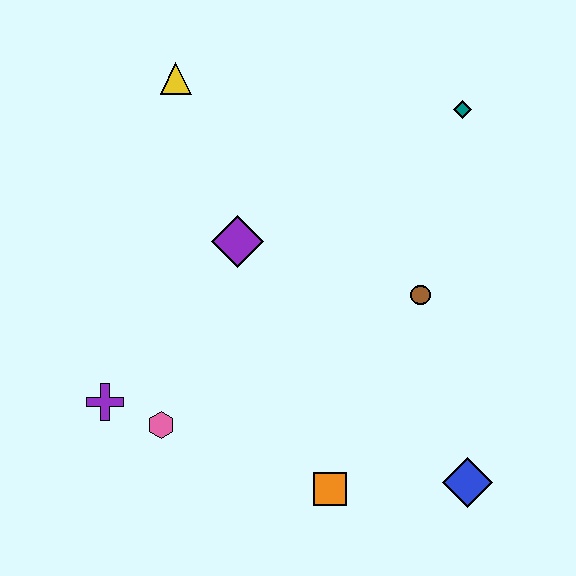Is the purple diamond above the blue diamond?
Yes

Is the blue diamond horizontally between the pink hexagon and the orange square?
No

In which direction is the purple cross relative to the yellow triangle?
The purple cross is below the yellow triangle.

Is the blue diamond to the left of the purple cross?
No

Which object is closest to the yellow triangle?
The purple diamond is closest to the yellow triangle.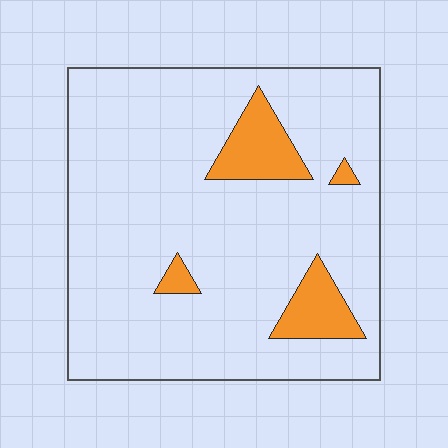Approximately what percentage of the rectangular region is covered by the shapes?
Approximately 10%.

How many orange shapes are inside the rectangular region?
4.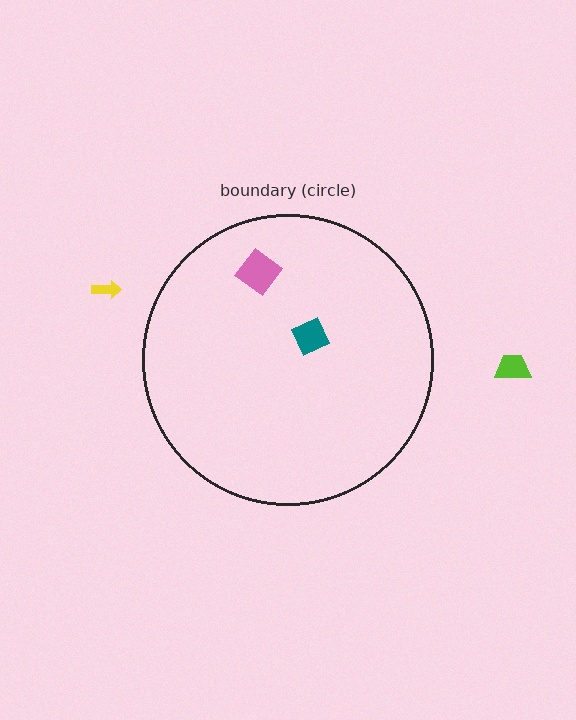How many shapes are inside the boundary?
2 inside, 2 outside.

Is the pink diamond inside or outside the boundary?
Inside.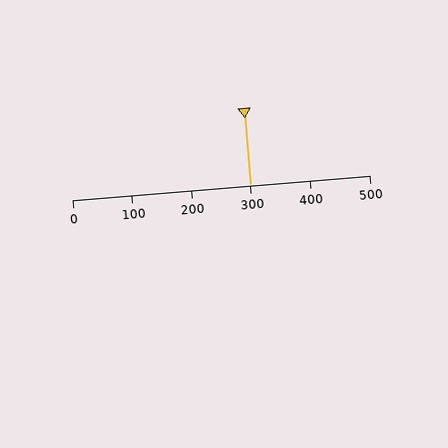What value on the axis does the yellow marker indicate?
The marker indicates approximately 300.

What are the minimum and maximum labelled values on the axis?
The axis runs from 0 to 500.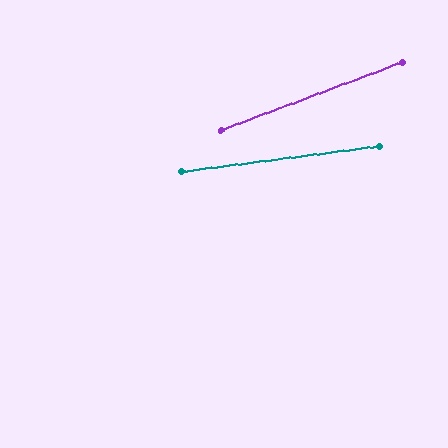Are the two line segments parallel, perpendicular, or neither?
Neither parallel nor perpendicular — they differ by about 13°.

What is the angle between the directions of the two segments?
Approximately 13 degrees.